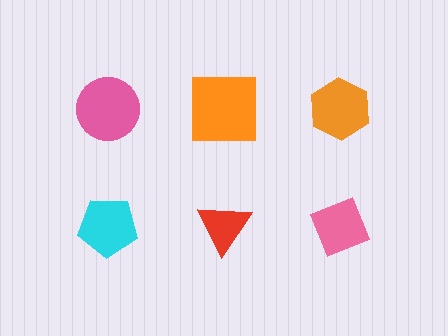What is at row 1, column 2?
An orange square.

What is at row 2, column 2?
A red triangle.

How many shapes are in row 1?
3 shapes.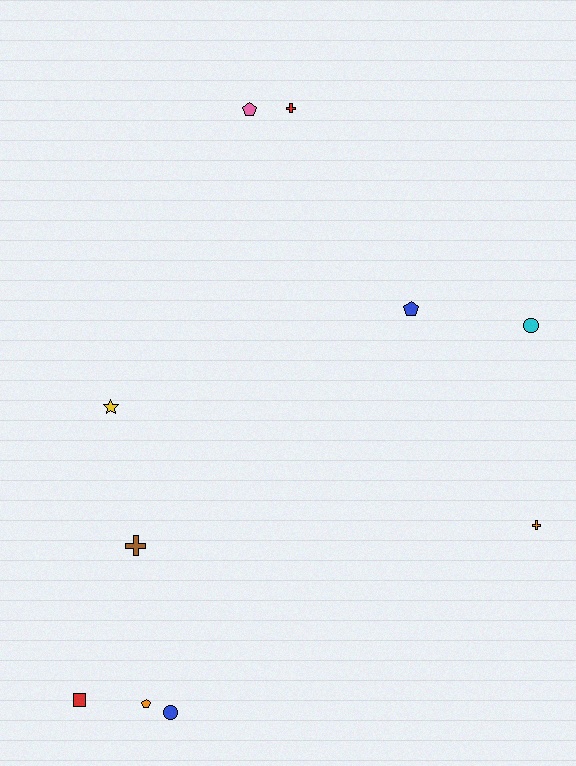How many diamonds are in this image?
There are no diamonds.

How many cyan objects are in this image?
There is 1 cyan object.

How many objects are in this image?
There are 10 objects.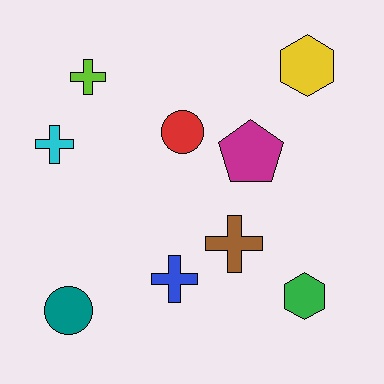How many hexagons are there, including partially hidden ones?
There are 2 hexagons.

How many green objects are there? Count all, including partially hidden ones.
There is 1 green object.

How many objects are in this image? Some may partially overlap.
There are 9 objects.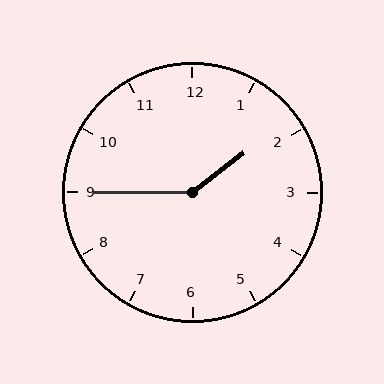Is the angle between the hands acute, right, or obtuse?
It is obtuse.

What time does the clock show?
1:45.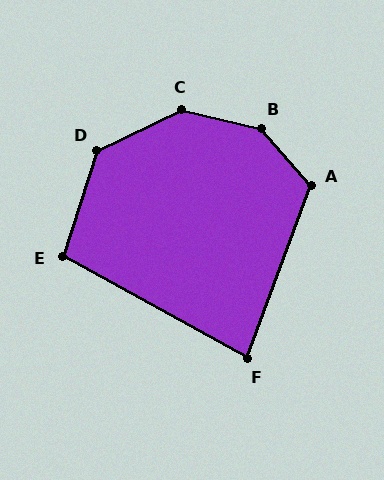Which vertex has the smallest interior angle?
F, at approximately 81 degrees.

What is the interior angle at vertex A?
Approximately 119 degrees (obtuse).